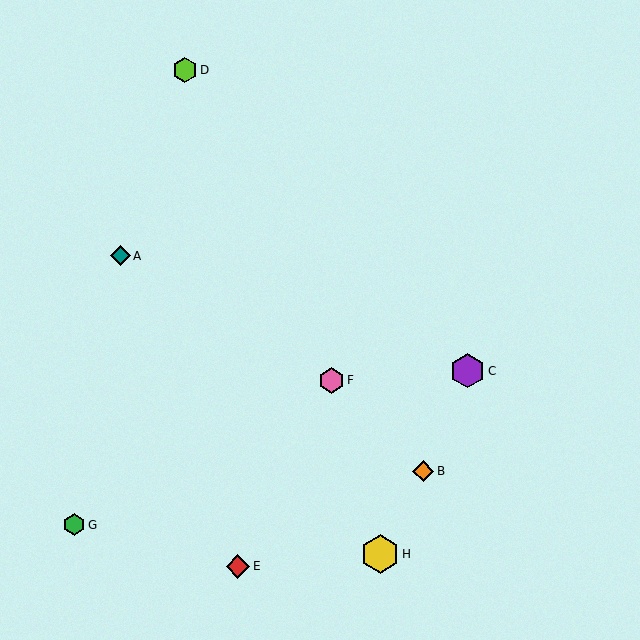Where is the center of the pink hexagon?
The center of the pink hexagon is at (331, 380).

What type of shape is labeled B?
Shape B is an orange diamond.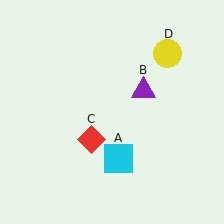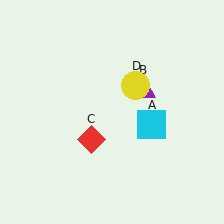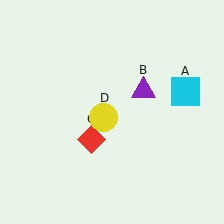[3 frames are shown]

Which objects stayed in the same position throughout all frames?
Purple triangle (object B) and red diamond (object C) remained stationary.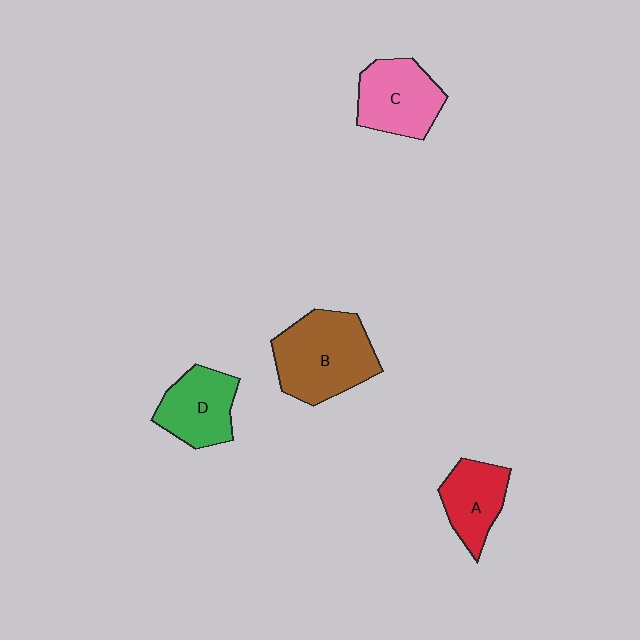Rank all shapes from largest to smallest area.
From largest to smallest: B (brown), C (pink), D (green), A (red).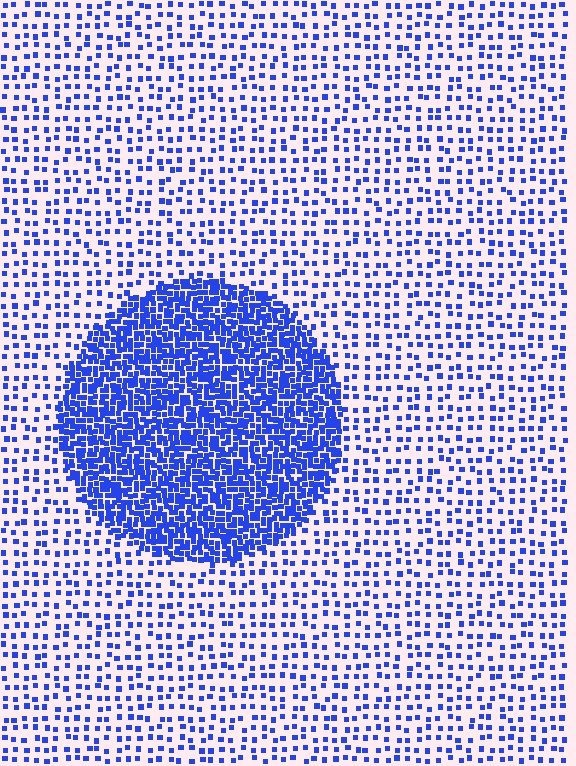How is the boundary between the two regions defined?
The boundary is defined by a change in element density (approximately 3.2x ratio). All elements are the same color, size, and shape.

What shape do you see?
I see a circle.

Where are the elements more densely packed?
The elements are more densely packed inside the circle boundary.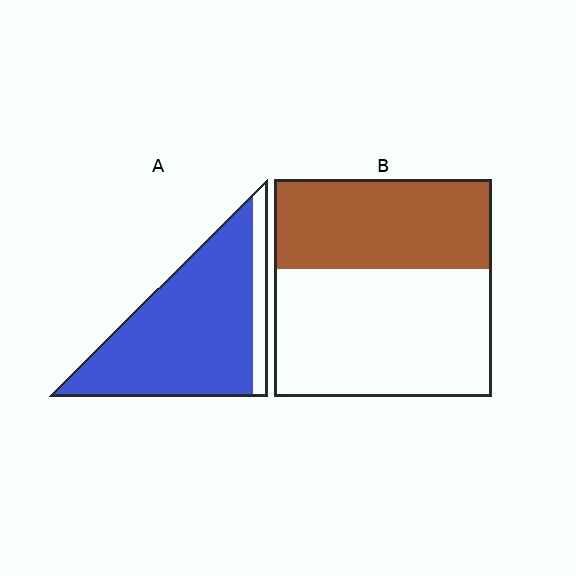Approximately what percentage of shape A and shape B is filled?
A is approximately 85% and B is approximately 40%.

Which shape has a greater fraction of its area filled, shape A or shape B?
Shape A.